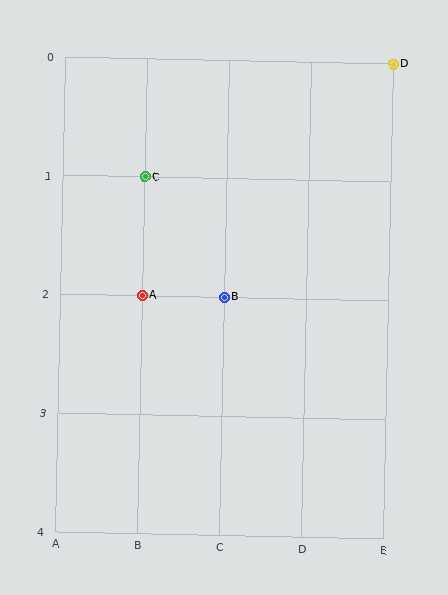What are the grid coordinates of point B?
Point B is at grid coordinates (C, 2).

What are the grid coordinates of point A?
Point A is at grid coordinates (B, 2).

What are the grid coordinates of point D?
Point D is at grid coordinates (E, 0).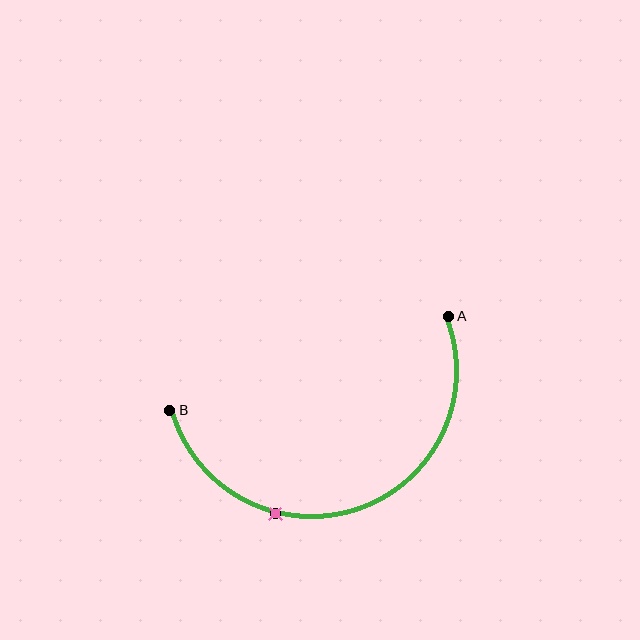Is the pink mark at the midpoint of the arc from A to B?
No. The pink mark lies on the arc but is closer to endpoint B. The arc midpoint would be at the point on the curve equidistant along the arc from both A and B.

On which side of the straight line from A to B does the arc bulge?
The arc bulges below the straight line connecting A and B.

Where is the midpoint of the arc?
The arc midpoint is the point on the curve farthest from the straight line joining A and B. It sits below that line.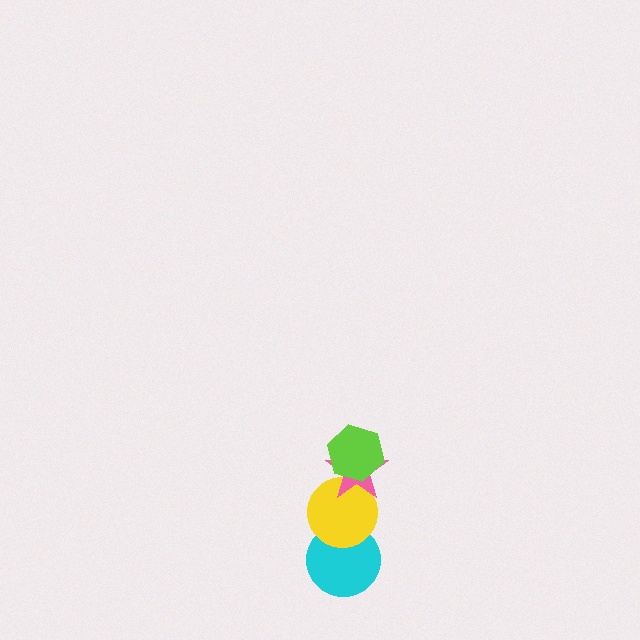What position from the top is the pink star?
The pink star is 2nd from the top.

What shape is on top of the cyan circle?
The yellow circle is on top of the cyan circle.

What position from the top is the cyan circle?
The cyan circle is 4th from the top.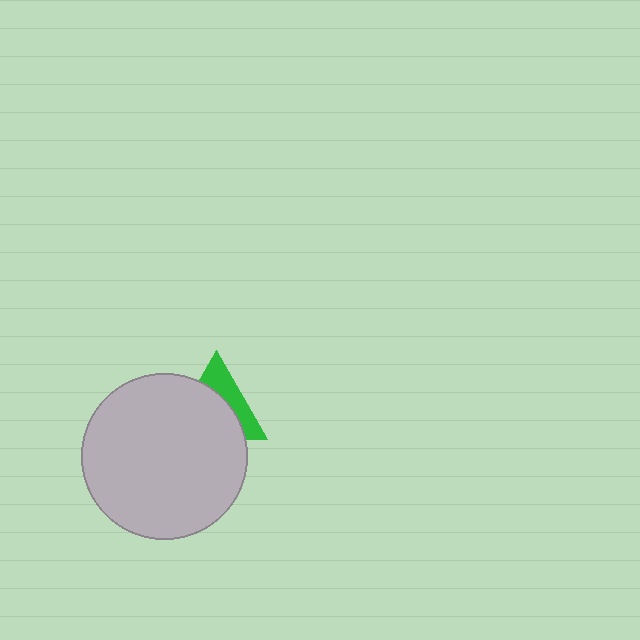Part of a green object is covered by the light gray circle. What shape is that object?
It is a triangle.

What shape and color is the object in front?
The object in front is a light gray circle.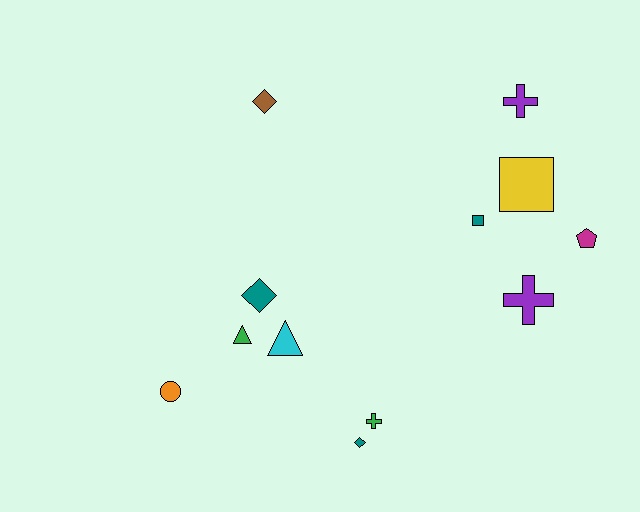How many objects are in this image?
There are 12 objects.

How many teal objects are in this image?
There are 3 teal objects.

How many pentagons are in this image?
There is 1 pentagon.